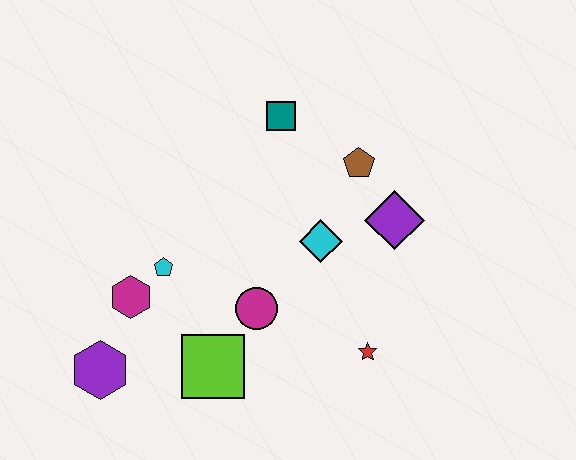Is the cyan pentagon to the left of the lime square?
Yes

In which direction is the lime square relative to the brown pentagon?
The lime square is below the brown pentagon.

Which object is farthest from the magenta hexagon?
The purple diamond is farthest from the magenta hexagon.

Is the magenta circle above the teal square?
No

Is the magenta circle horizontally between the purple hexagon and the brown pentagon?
Yes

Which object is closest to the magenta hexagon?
The cyan pentagon is closest to the magenta hexagon.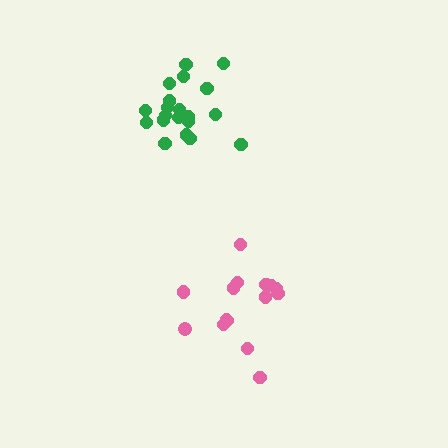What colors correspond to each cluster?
The clusters are colored: pink, green.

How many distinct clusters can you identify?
There are 2 distinct clusters.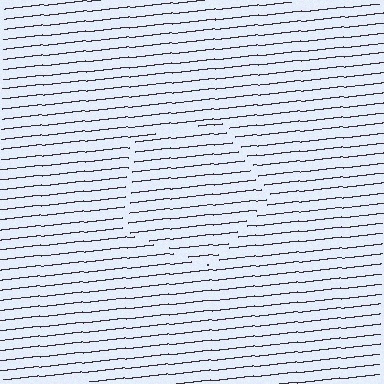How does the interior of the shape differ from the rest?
The interior of the shape contains the same grating, shifted by half a period — the contour is defined by the phase discontinuity where line-ends from the inner and outer gratings abut.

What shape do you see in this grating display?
An illusory pentagon. The interior of the shape contains the same grating, shifted by half a period — the contour is defined by the phase discontinuity where line-ends from the inner and outer gratings abut.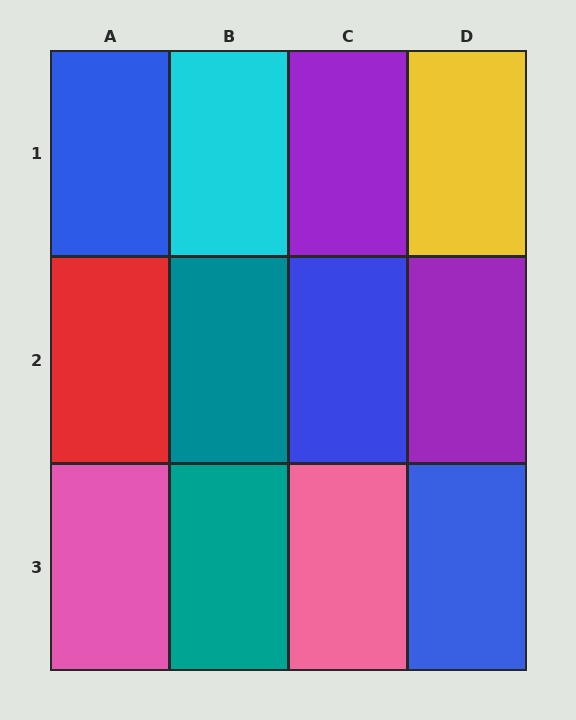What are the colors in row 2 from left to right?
Red, teal, blue, purple.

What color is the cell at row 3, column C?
Pink.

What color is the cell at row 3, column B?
Teal.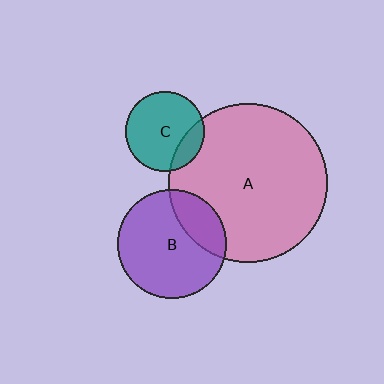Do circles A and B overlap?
Yes.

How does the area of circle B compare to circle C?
Approximately 1.9 times.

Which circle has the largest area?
Circle A (pink).